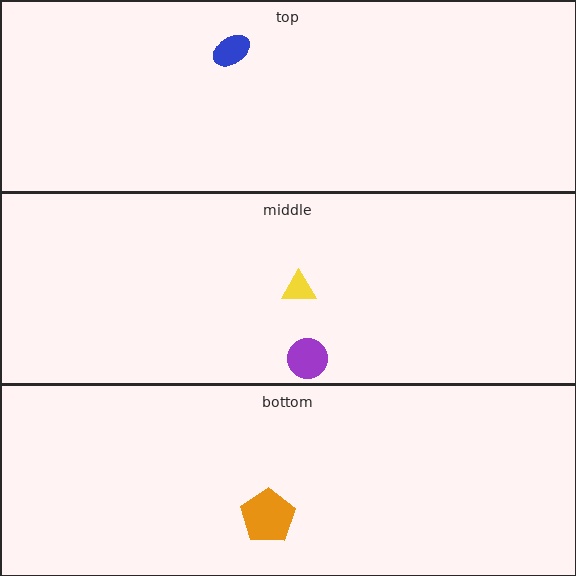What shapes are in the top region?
The blue ellipse.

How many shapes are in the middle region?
2.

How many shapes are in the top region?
1.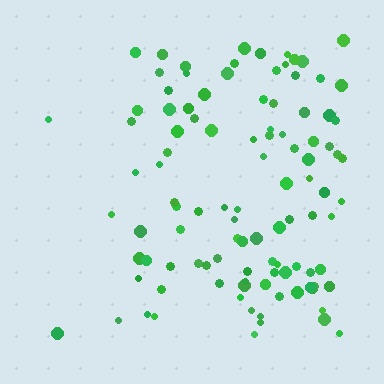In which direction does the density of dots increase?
From left to right, with the right side densest.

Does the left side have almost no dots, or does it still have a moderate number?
Still a moderate number, just noticeably fewer than the right.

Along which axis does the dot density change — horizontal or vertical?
Horizontal.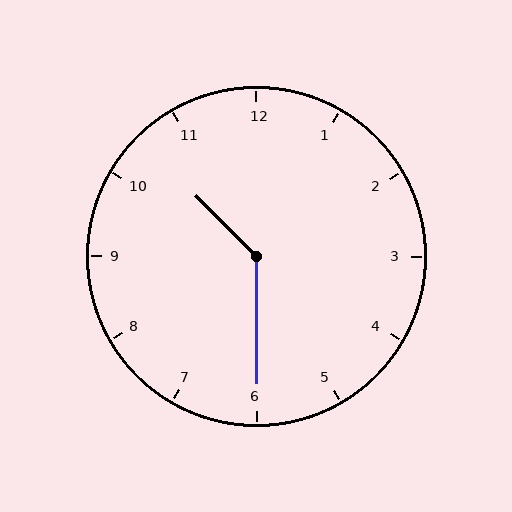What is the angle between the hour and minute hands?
Approximately 135 degrees.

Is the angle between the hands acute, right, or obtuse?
It is obtuse.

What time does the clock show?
10:30.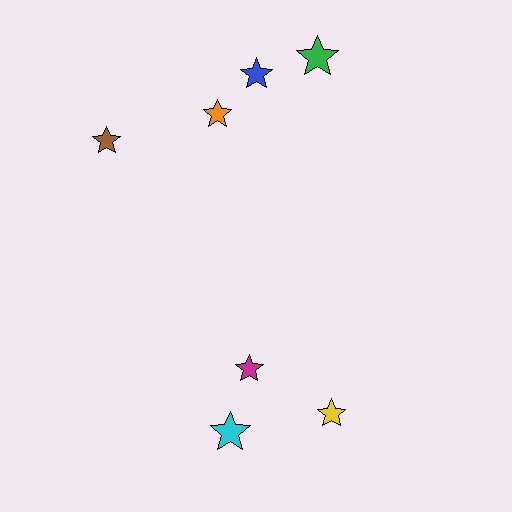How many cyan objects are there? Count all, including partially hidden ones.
There is 1 cyan object.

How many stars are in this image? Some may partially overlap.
There are 7 stars.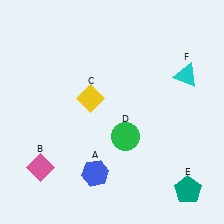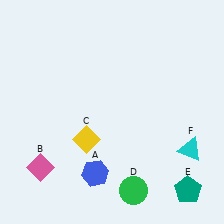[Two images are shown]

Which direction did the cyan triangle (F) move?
The cyan triangle (F) moved down.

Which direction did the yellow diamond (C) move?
The yellow diamond (C) moved down.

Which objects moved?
The objects that moved are: the yellow diamond (C), the green circle (D), the cyan triangle (F).